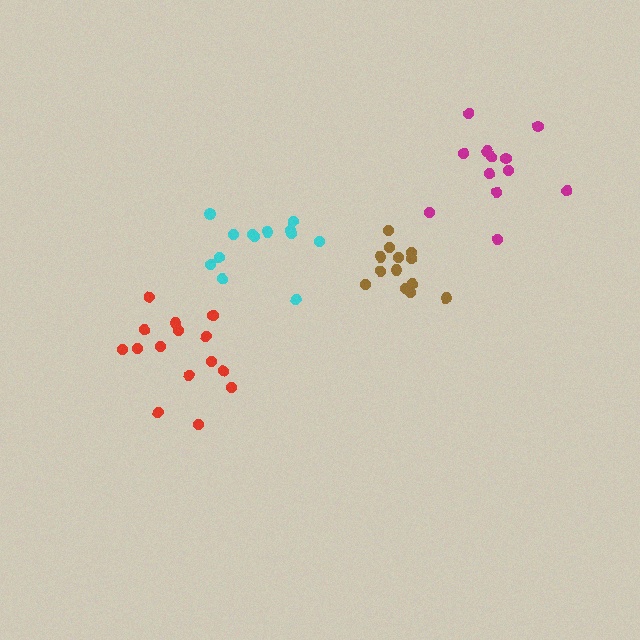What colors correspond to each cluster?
The clusters are colored: red, magenta, brown, cyan.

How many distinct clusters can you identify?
There are 4 distinct clusters.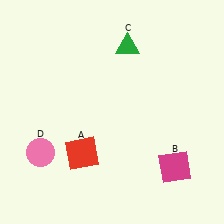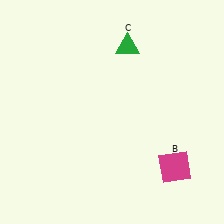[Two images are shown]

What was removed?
The red square (A), the pink circle (D) were removed in Image 2.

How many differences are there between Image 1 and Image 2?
There are 2 differences between the two images.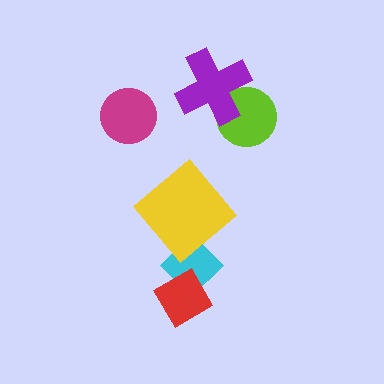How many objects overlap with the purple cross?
1 object overlaps with the purple cross.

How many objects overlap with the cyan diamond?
2 objects overlap with the cyan diamond.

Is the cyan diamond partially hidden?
Yes, it is partially covered by another shape.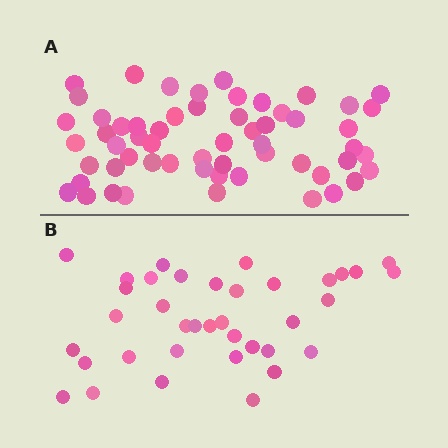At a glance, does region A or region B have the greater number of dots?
Region A (the top region) has more dots.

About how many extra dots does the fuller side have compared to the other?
Region A has approximately 20 more dots than region B.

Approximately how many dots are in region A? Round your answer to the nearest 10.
About 60 dots. (The exact count is 58, which rounds to 60.)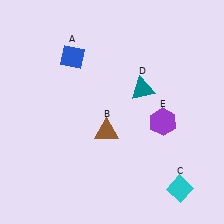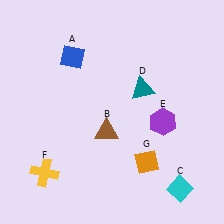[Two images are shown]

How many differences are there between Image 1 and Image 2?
There are 2 differences between the two images.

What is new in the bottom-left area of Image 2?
A yellow cross (F) was added in the bottom-left area of Image 2.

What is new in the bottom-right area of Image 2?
An orange diamond (G) was added in the bottom-right area of Image 2.